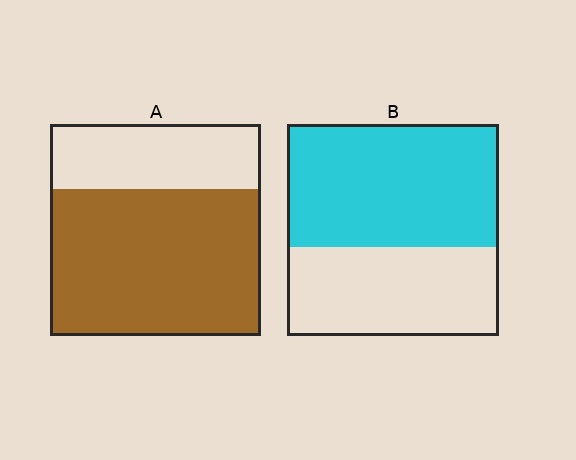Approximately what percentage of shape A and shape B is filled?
A is approximately 70% and B is approximately 60%.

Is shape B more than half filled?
Yes.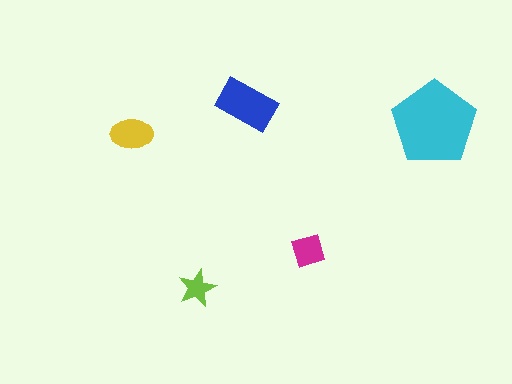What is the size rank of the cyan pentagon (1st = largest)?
1st.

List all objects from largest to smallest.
The cyan pentagon, the blue rectangle, the yellow ellipse, the magenta diamond, the lime star.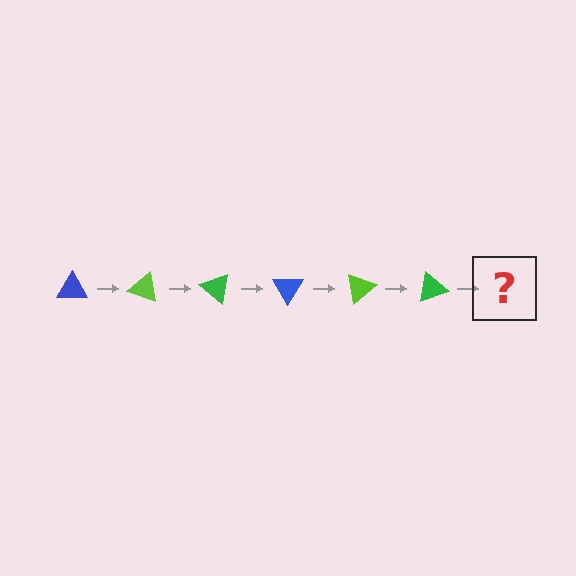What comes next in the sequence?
The next element should be a blue triangle, rotated 120 degrees from the start.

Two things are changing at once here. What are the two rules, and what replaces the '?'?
The two rules are that it rotates 20 degrees each step and the color cycles through blue, lime, and green. The '?' should be a blue triangle, rotated 120 degrees from the start.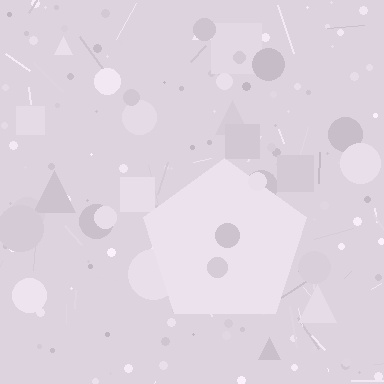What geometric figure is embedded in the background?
A pentagon is embedded in the background.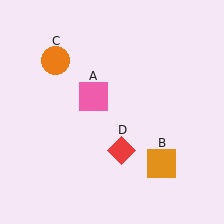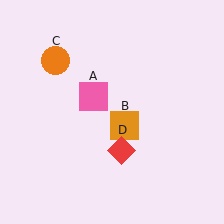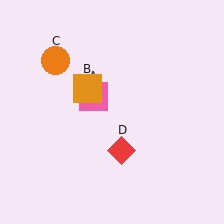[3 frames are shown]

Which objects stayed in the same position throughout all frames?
Pink square (object A) and orange circle (object C) and red diamond (object D) remained stationary.